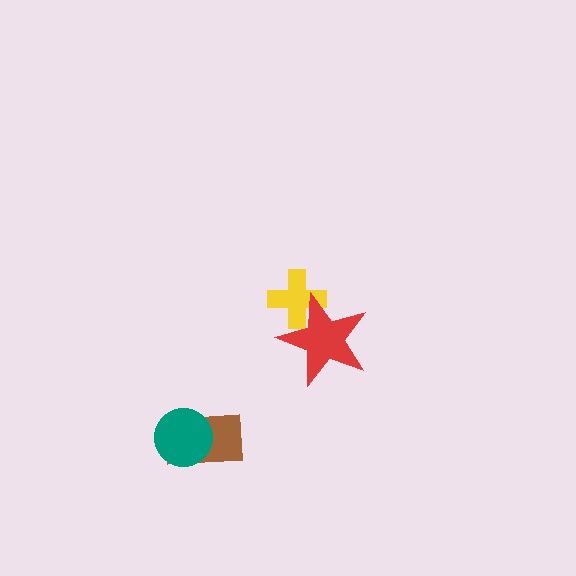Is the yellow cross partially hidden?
Yes, it is partially covered by another shape.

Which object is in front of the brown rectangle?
The teal circle is in front of the brown rectangle.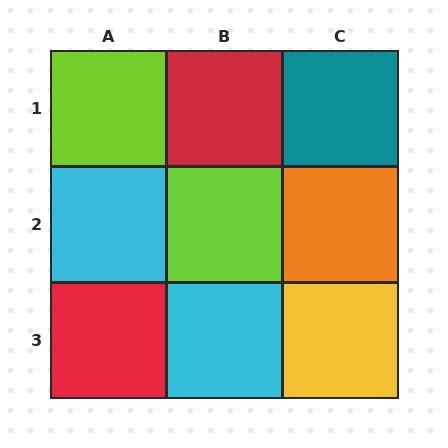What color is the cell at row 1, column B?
Red.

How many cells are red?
2 cells are red.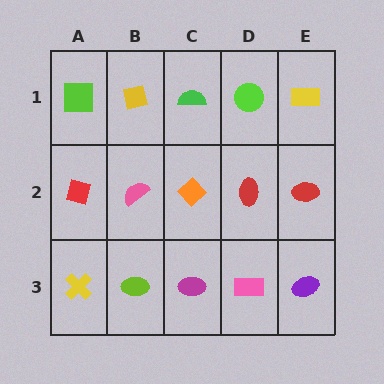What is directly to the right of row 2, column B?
An orange diamond.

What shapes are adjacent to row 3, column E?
A red ellipse (row 2, column E), a pink rectangle (row 3, column D).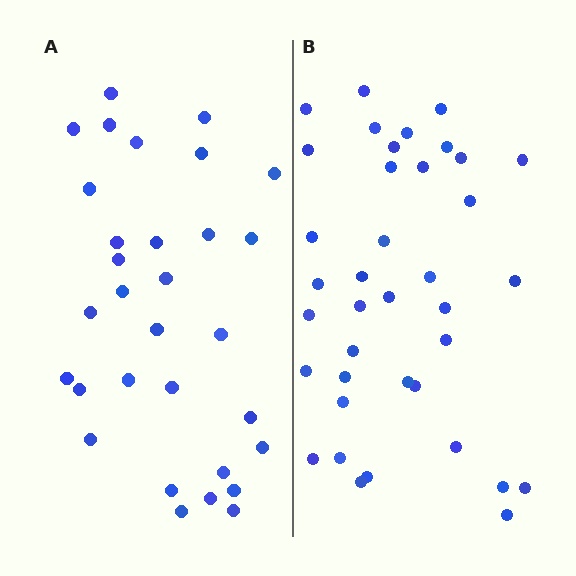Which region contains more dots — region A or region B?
Region B (the right region) has more dots.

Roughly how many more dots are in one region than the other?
Region B has roughly 8 or so more dots than region A.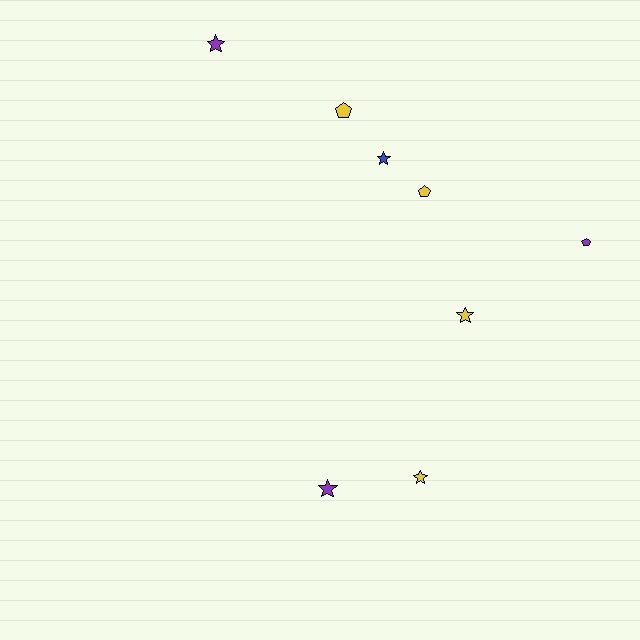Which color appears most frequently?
Yellow, with 4 objects.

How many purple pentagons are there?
There is 1 purple pentagon.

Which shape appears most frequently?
Star, with 5 objects.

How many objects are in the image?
There are 8 objects.